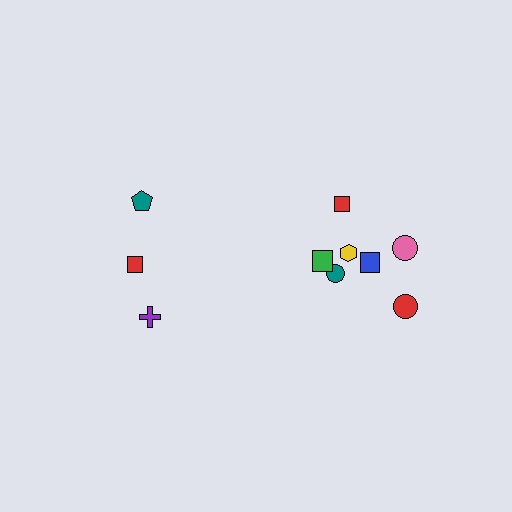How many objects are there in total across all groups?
There are 10 objects.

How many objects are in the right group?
There are 7 objects.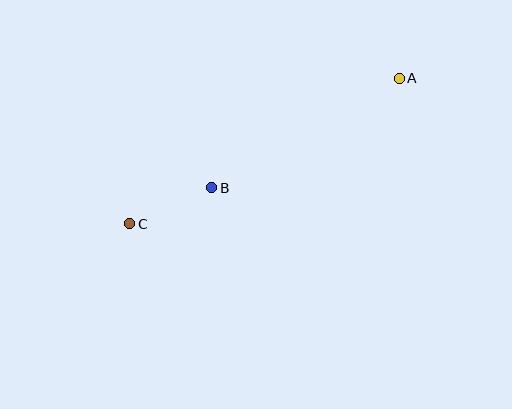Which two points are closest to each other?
Points B and C are closest to each other.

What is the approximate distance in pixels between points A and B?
The distance between A and B is approximately 217 pixels.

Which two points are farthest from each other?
Points A and C are farthest from each other.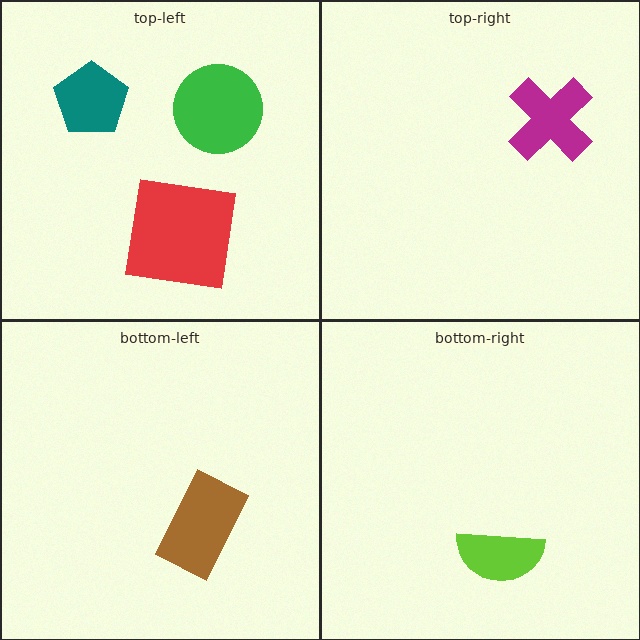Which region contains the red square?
The top-left region.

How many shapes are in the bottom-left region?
1.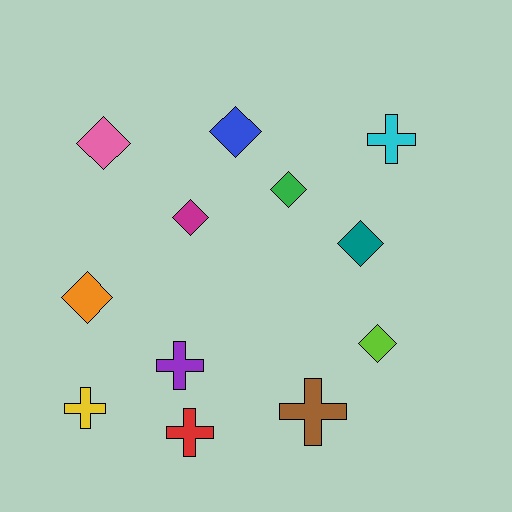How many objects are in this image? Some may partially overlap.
There are 12 objects.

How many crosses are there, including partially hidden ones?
There are 5 crosses.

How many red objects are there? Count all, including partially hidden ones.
There is 1 red object.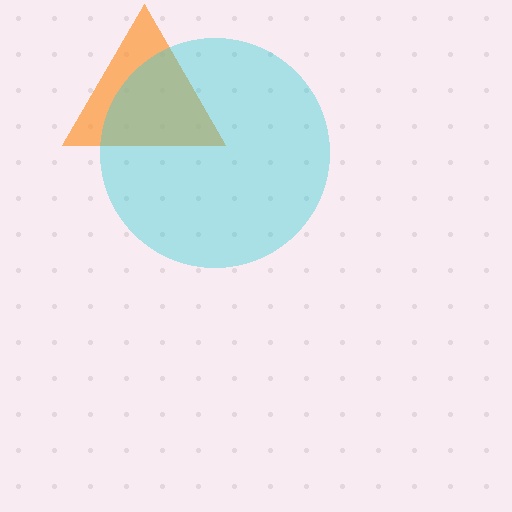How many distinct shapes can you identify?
There are 2 distinct shapes: an orange triangle, a cyan circle.